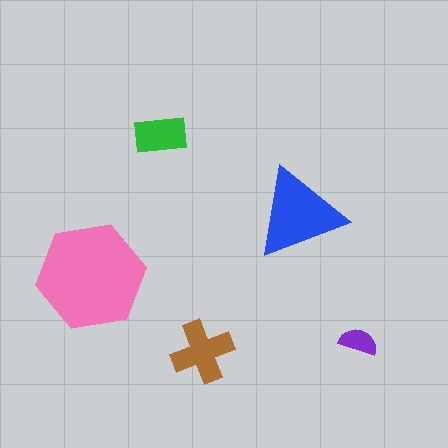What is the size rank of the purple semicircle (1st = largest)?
5th.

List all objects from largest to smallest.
The pink hexagon, the blue triangle, the brown cross, the green rectangle, the purple semicircle.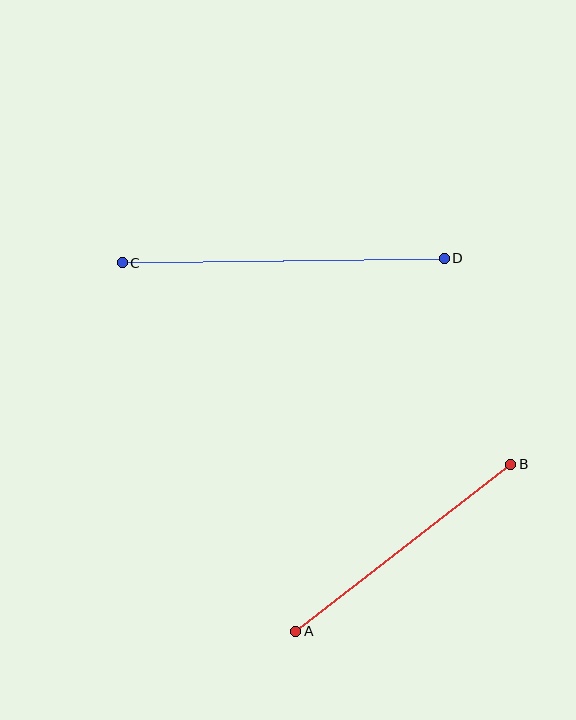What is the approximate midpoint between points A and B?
The midpoint is at approximately (403, 548) pixels.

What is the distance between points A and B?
The distance is approximately 272 pixels.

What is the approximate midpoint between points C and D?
The midpoint is at approximately (283, 260) pixels.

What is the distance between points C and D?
The distance is approximately 322 pixels.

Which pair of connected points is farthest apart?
Points C and D are farthest apart.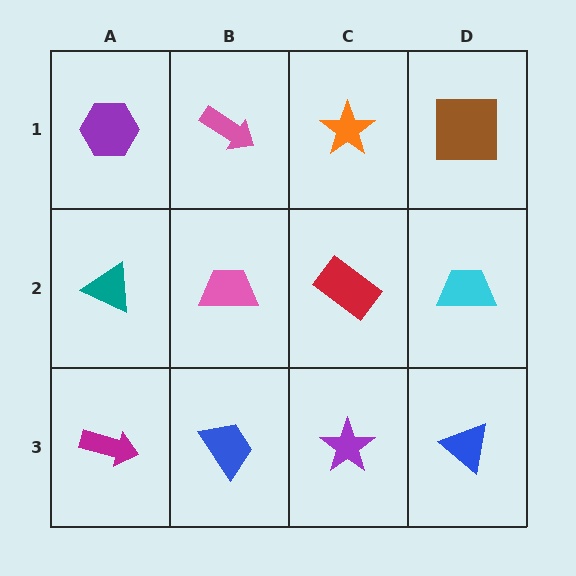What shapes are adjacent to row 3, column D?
A cyan trapezoid (row 2, column D), a purple star (row 3, column C).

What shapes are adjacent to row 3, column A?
A teal triangle (row 2, column A), a blue trapezoid (row 3, column B).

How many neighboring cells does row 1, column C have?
3.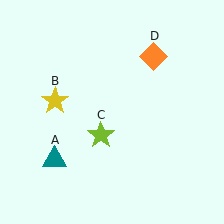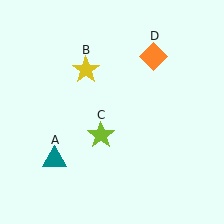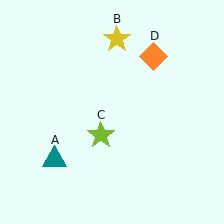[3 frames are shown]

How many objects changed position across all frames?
1 object changed position: yellow star (object B).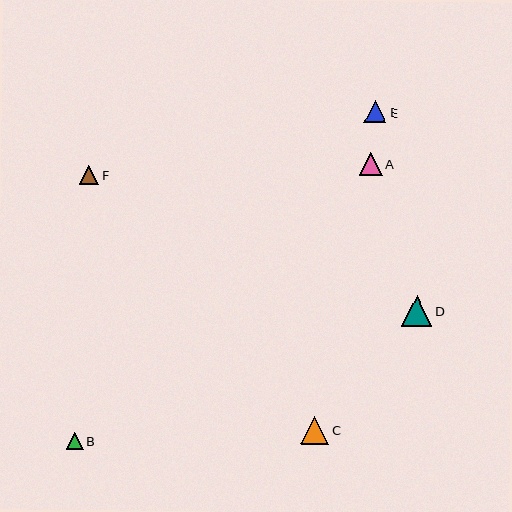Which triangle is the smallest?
Triangle B is the smallest with a size of approximately 16 pixels.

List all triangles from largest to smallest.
From largest to smallest: D, C, A, E, F, B.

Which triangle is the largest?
Triangle D is the largest with a size of approximately 31 pixels.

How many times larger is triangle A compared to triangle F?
Triangle A is approximately 1.2 times the size of triangle F.